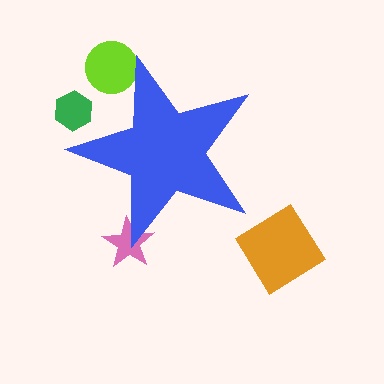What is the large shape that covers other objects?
A blue star.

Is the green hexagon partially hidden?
Yes, the green hexagon is partially hidden behind the blue star.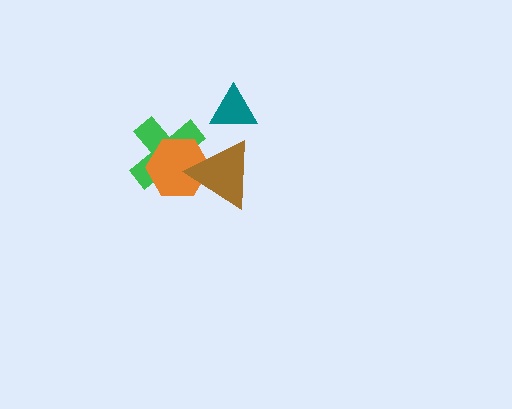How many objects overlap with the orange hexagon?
2 objects overlap with the orange hexagon.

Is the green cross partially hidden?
Yes, it is partially covered by another shape.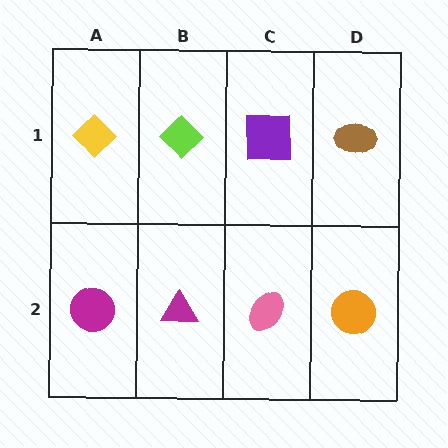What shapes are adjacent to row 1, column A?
A magenta circle (row 2, column A), a lime diamond (row 1, column B).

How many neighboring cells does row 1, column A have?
2.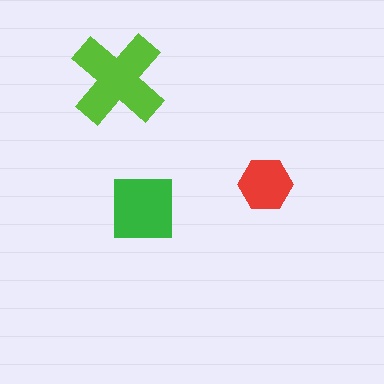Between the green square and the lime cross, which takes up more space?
The lime cross.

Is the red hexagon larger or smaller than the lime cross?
Smaller.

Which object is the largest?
The lime cross.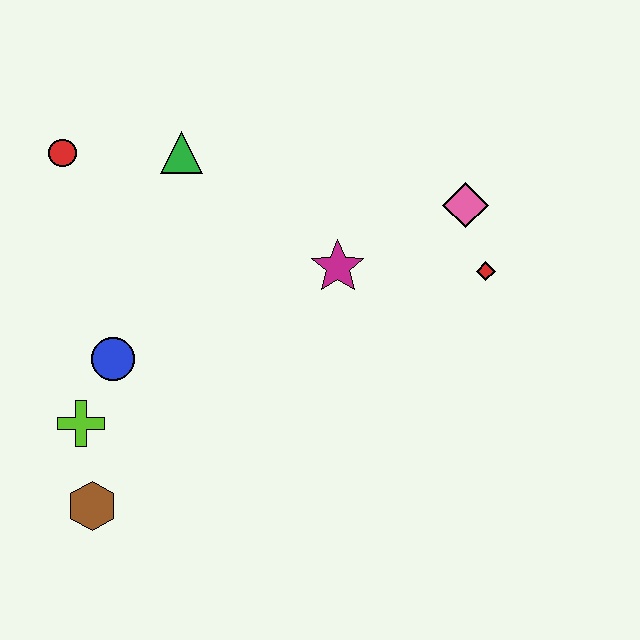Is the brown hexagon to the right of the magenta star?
No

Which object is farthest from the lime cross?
The pink diamond is farthest from the lime cross.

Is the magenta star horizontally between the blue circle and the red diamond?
Yes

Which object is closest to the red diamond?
The pink diamond is closest to the red diamond.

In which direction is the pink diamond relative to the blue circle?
The pink diamond is to the right of the blue circle.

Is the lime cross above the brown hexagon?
Yes